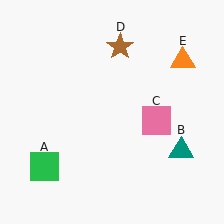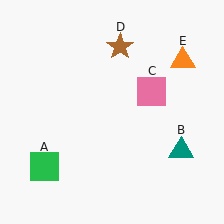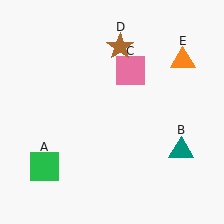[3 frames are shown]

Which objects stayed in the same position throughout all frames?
Green square (object A) and teal triangle (object B) and brown star (object D) and orange triangle (object E) remained stationary.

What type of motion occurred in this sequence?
The pink square (object C) rotated counterclockwise around the center of the scene.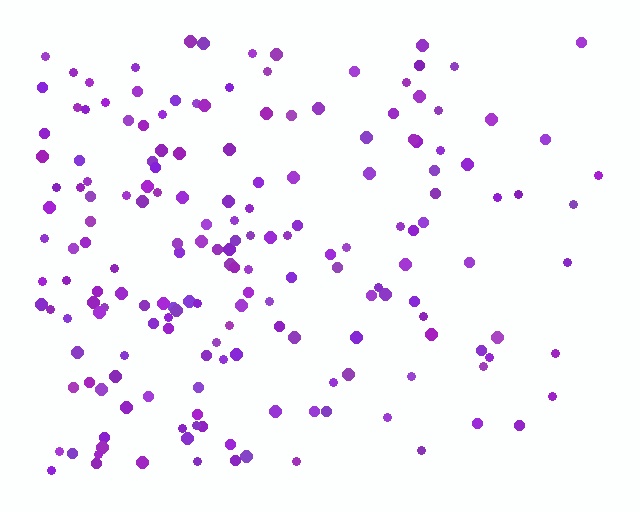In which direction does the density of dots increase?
From right to left, with the left side densest.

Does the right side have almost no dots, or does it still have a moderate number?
Still a moderate number, just noticeably fewer than the left.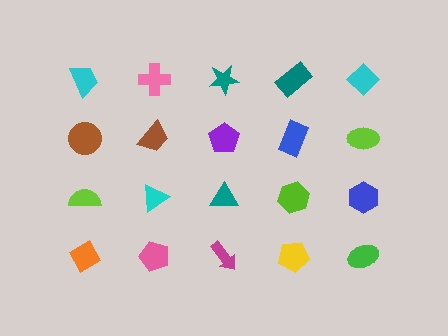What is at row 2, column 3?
A purple pentagon.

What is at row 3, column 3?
A teal triangle.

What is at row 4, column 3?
A magenta arrow.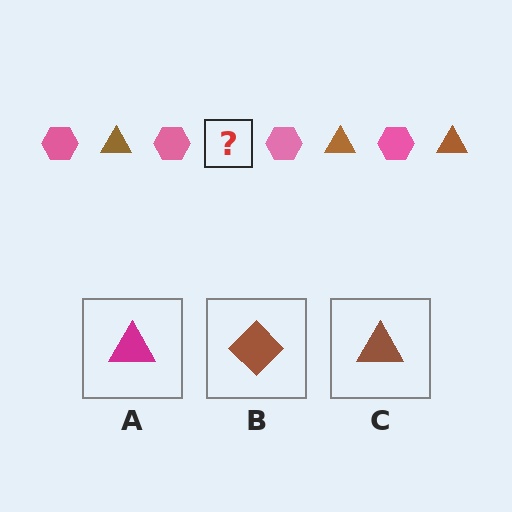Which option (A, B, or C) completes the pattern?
C.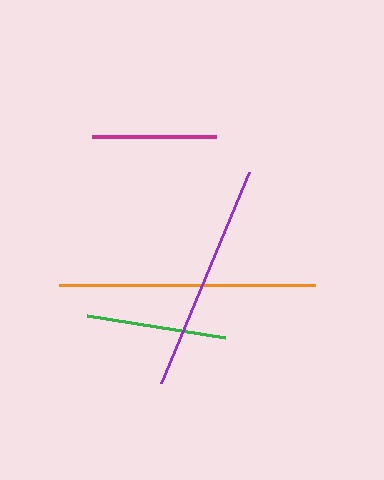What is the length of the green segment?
The green segment is approximately 140 pixels long.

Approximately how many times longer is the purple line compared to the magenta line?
The purple line is approximately 1.8 times the length of the magenta line.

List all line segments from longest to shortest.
From longest to shortest: orange, purple, green, magenta.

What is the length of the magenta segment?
The magenta segment is approximately 125 pixels long.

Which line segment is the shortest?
The magenta line is the shortest at approximately 125 pixels.